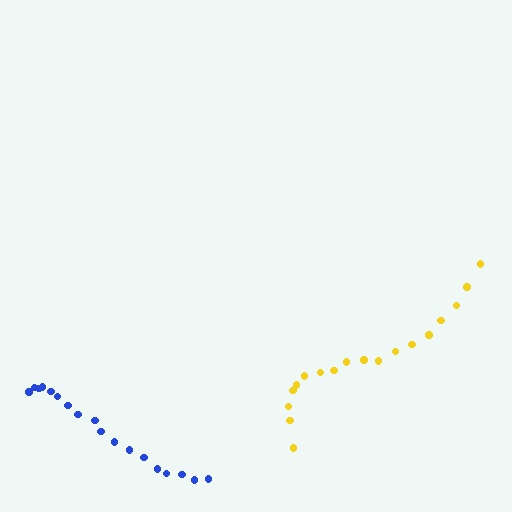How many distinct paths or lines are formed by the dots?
There are 2 distinct paths.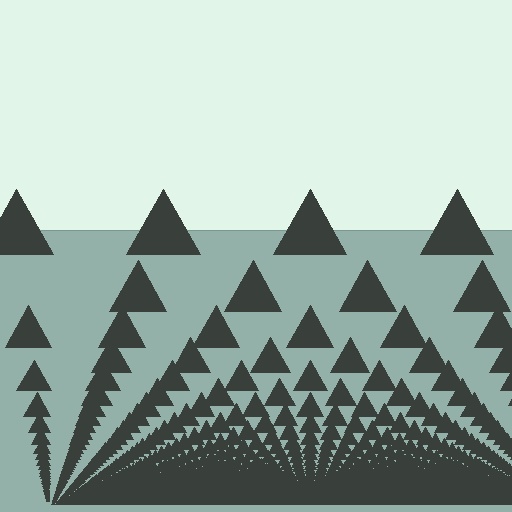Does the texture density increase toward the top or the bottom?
Density increases toward the bottom.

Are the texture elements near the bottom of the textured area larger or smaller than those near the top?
Smaller. The gradient is inverted — elements near the bottom are smaller and denser.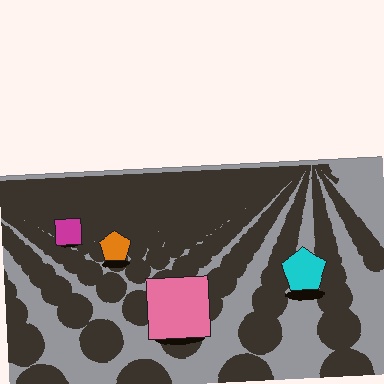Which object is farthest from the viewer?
The magenta square is farthest from the viewer. It appears smaller and the ground texture around it is denser.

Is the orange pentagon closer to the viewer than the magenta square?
Yes. The orange pentagon is closer — you can tell from the texture gradient: the ground texture is coarser near it.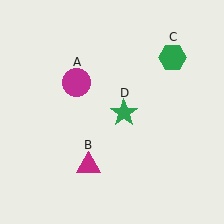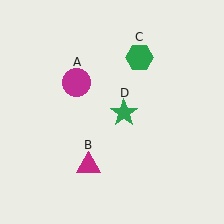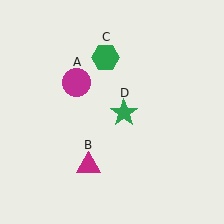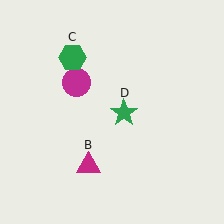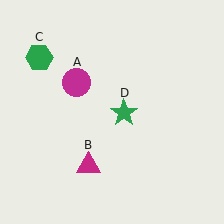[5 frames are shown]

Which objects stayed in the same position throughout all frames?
Magenta circle (object A) and magenta triangle (object B) and green star (object D) remained stationary.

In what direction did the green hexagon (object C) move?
The green hexagon (object C) moved left.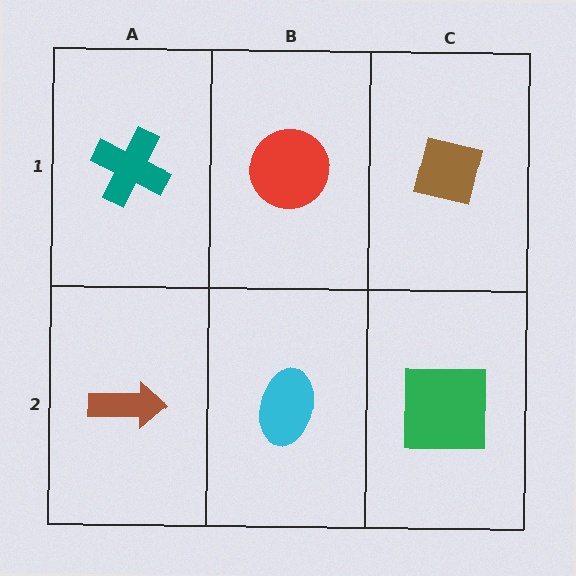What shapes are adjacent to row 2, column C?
A brown square (row 1, column C), a cyan ellipse (row 2, column B).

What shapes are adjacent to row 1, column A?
A brown arrow (row 2, column A), a red circle (row 1, column B).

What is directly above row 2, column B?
A red circle.